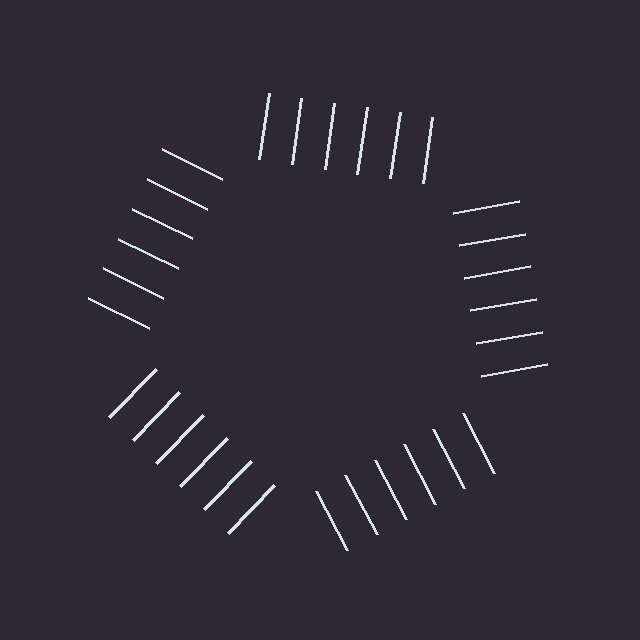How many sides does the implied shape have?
5 sides — the line-ends trace a pentagon.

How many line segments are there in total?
30 — 6 along each of the 5 edges.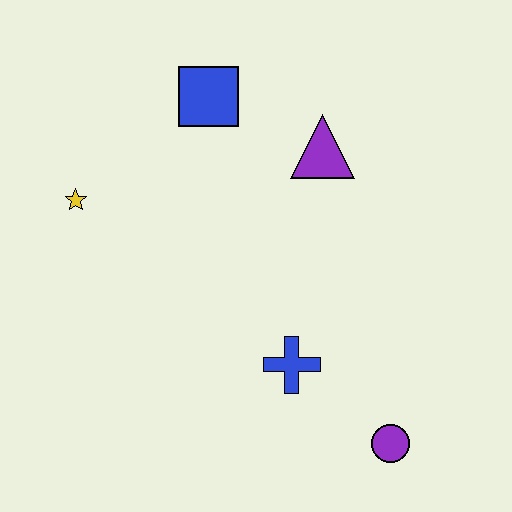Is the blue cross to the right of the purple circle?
No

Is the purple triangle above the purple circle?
Yes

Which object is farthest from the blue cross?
The blue square is farthest from the blue cross.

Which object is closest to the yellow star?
The blue square is closest to the yellow star.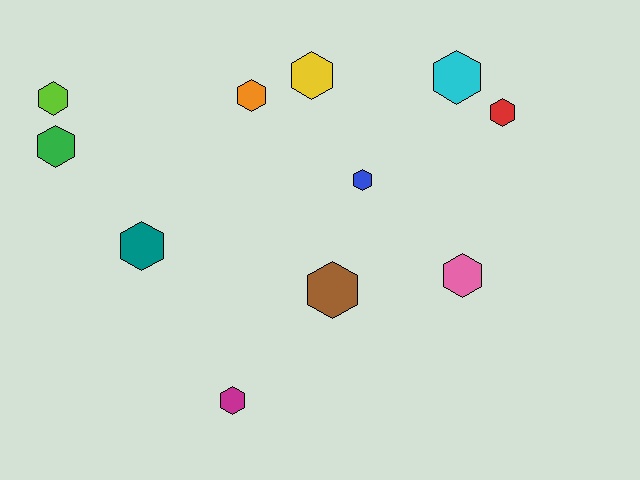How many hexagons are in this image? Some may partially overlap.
There are 11 hexagons.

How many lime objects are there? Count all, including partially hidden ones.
There is 1 lime object.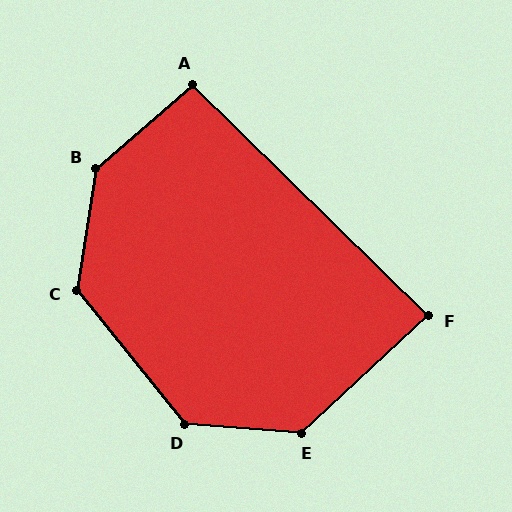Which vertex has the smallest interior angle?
F, at approximately 87 degrees.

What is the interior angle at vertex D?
Approximately 133 degrees (obtuse).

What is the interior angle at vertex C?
Approximately 132 degrees (obtuse).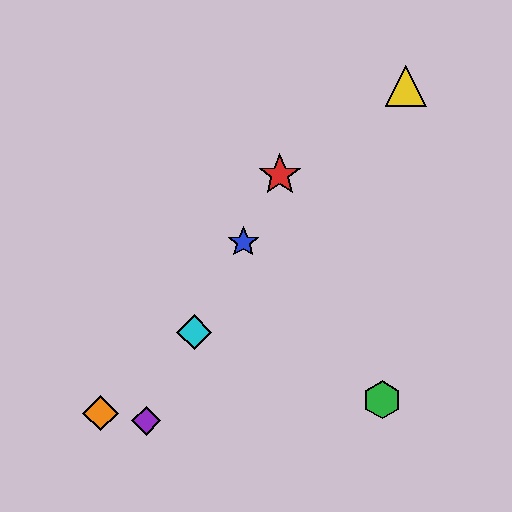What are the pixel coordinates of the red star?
The red star is at (280, 175).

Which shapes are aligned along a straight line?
The red star, the blue star, the purple diamond, the cyan diamond are aligned along a straight line.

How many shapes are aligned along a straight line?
4 shapes (the red star, the blue star, the purple diamond, the cyan diamond) are aligned along a straight line.